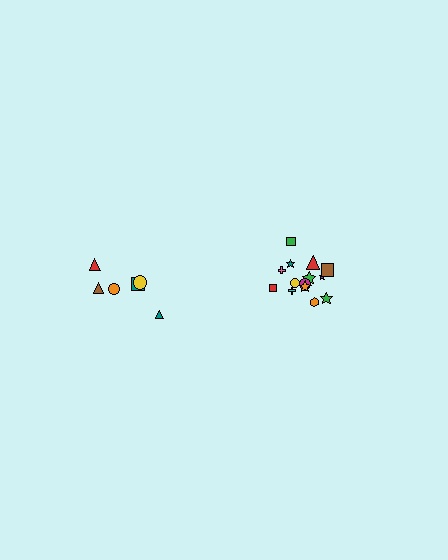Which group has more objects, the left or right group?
The right group.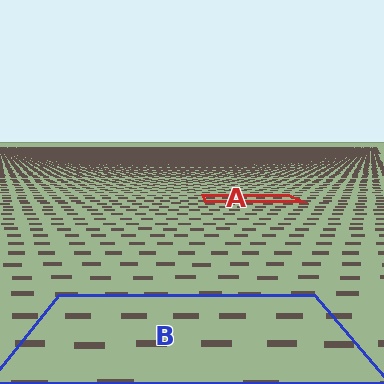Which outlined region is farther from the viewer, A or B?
Region A is farther from the viewer — the texture elements inside it appear smaller and more densely packed.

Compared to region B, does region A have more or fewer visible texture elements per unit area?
Region A has more texture elements per unit area — they are packed more densely because it is farther away.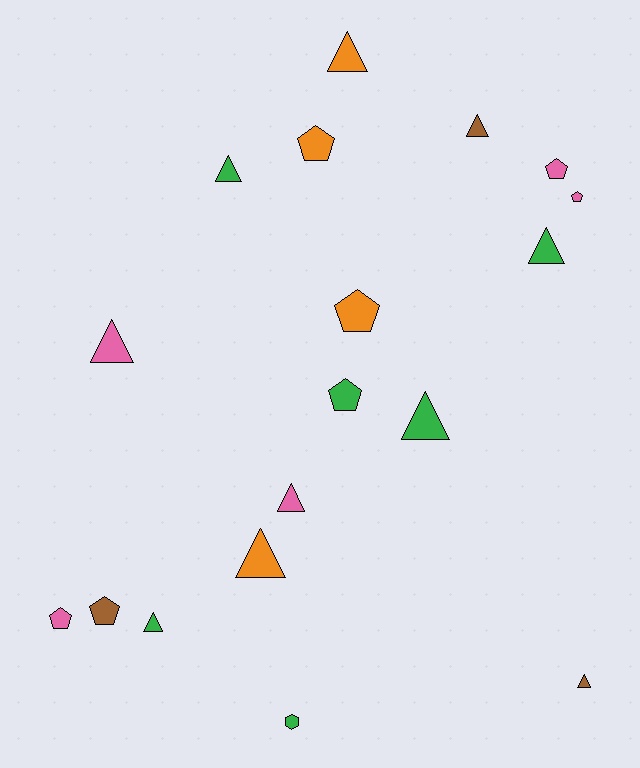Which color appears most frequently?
Green, with 6 objects.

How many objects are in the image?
There are 18 objects.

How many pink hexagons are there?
There are no pink hexagons.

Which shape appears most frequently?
Triangle, with 10 objects.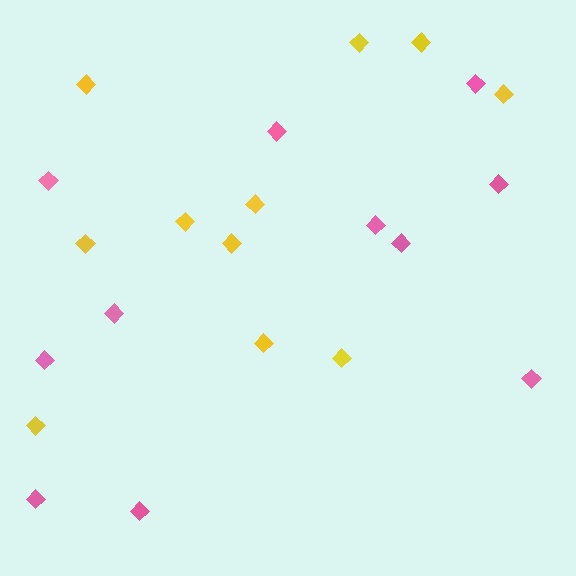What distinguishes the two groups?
There are 2 groups: one group of pink diamonds (11) and one group of yellow diamonds (11).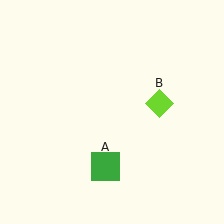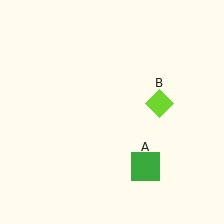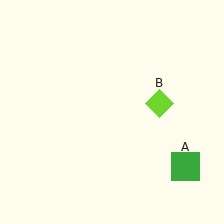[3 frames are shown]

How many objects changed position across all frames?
1 object changed position: green square (object A).